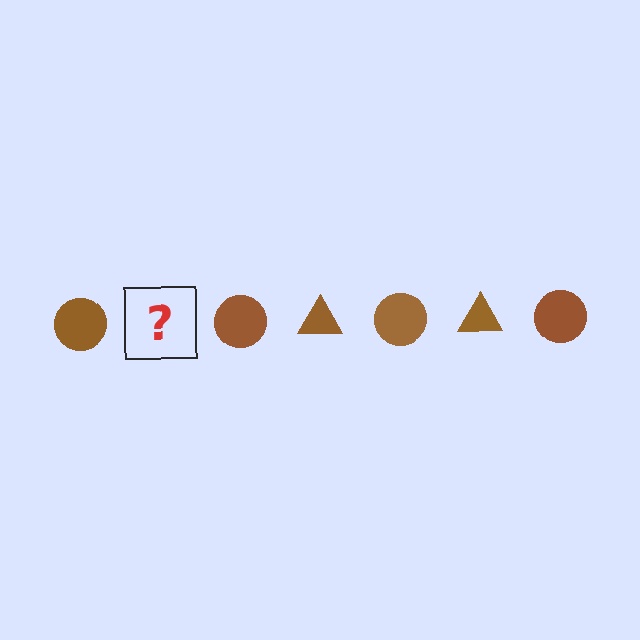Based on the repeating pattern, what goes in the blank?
The blank should be a brown triangle.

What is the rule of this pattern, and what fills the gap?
The rule is that the pattern cycles through circle, triangle shapes in brown. The gap should be filled with a brown triangle.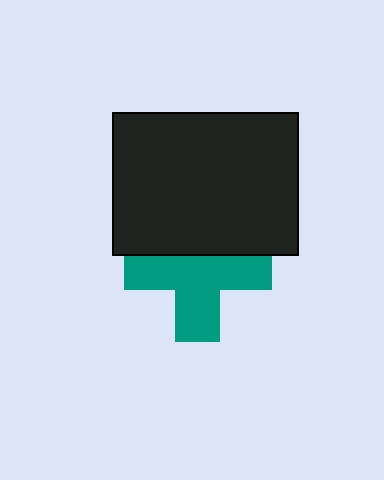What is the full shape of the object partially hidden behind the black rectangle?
The partially hidden object is a teal cross.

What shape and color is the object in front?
The object in front is a black rectangle.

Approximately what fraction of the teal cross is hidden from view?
Roughly 34% of the teal cross is hidden behind the black rectangle.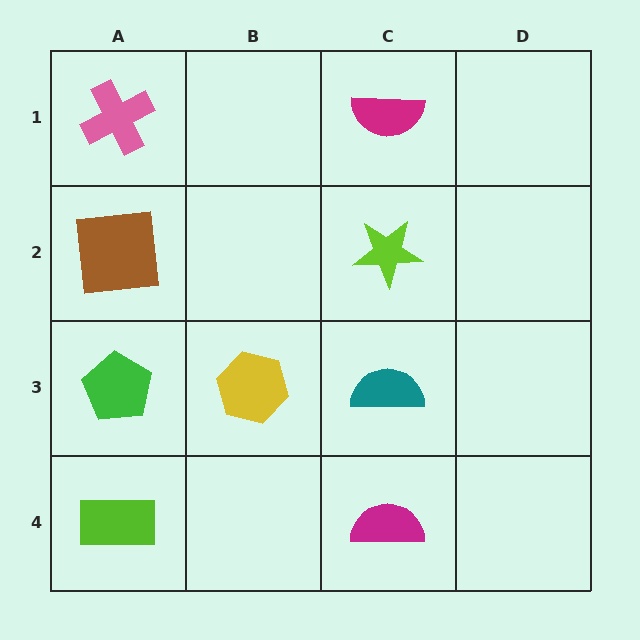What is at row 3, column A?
A green pentagon.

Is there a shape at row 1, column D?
No, that cell is empty.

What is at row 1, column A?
A pink cross.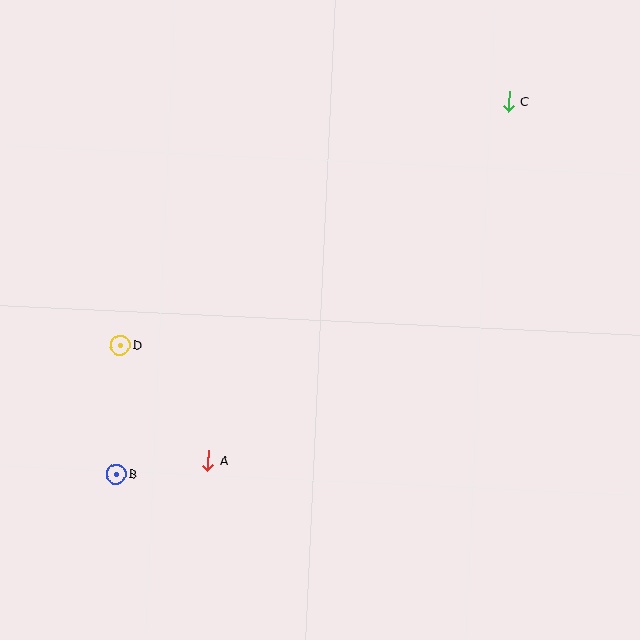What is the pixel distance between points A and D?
The distance between A and D is 145 pixels.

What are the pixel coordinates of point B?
Point B is at (116, 474).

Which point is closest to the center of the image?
Point A at (208, 460) is closest to the center.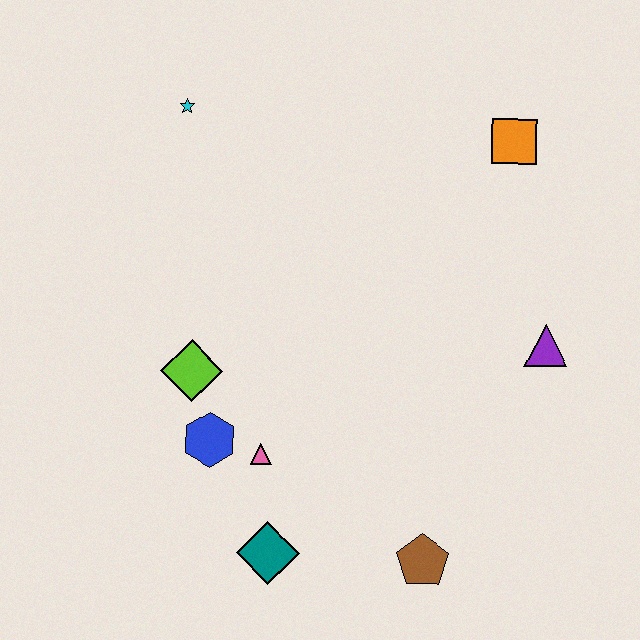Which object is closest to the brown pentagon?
The teal diamond is closest to the brown pentagon.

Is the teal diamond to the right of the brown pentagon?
No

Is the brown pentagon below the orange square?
Yes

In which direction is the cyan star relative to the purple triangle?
The cyan star is to the left of the purple triangle.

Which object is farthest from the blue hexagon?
The orange square is farthest from the blue hexagon.